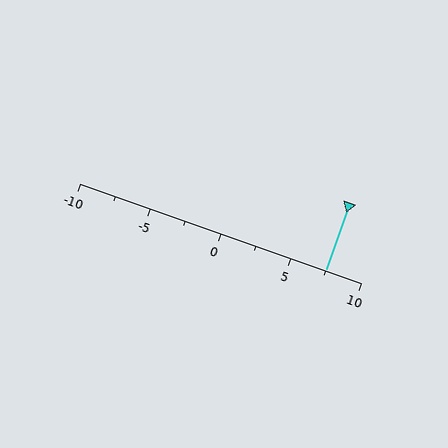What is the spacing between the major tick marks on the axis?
The major ticks are spaced 5 apart.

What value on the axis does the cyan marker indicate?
The marker indicates approximately 7.5.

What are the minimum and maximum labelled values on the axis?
The axis runs from -10 to 10.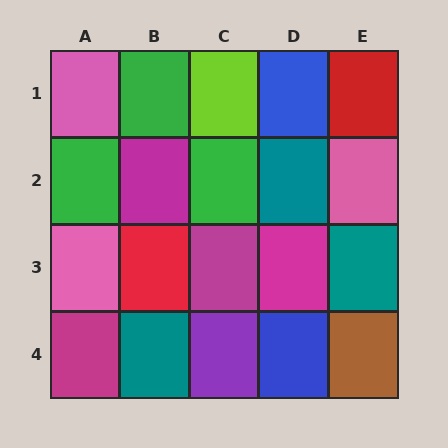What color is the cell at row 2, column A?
Green.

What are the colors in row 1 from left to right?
Pink, green, lime, blue, red.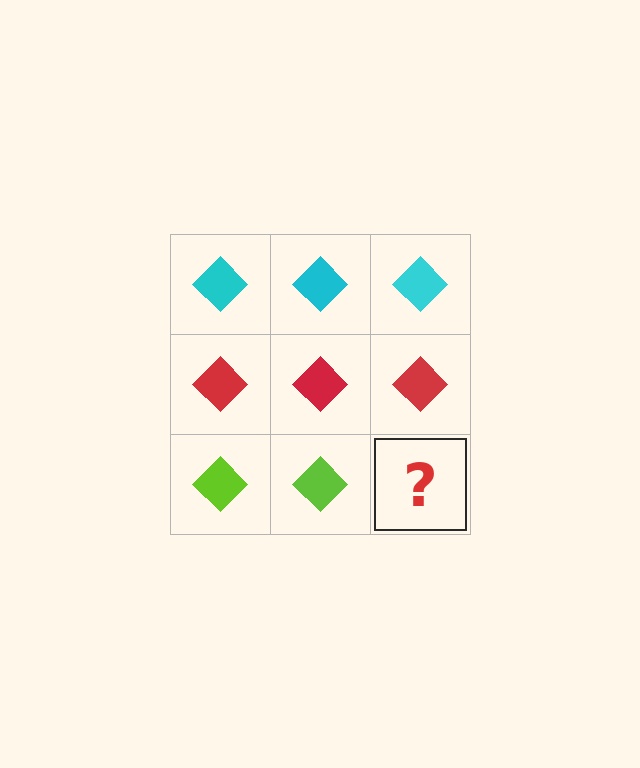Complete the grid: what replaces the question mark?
The question mark should be replaced with a lime diamond.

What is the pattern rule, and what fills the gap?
The rule is that each row has a consistent color. The gap should be filled with a lime diamond.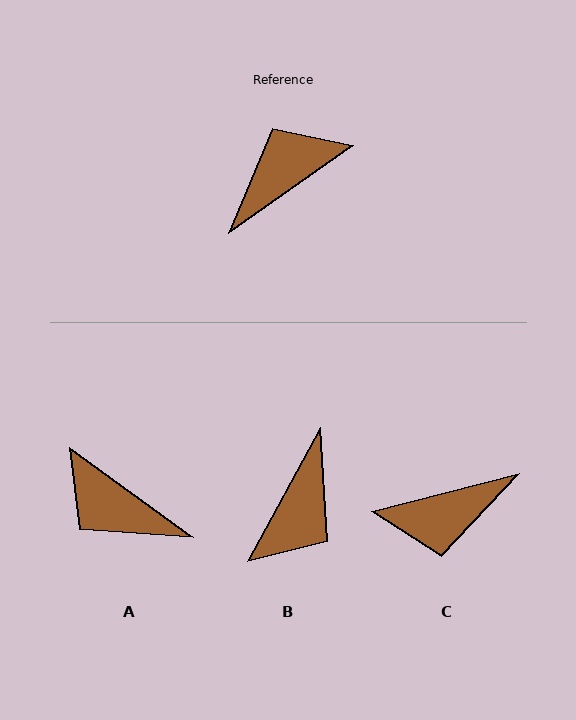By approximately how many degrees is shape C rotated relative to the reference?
Approximately 160 degrees counter-clockwise.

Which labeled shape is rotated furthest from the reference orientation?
C, about 160 degrees away.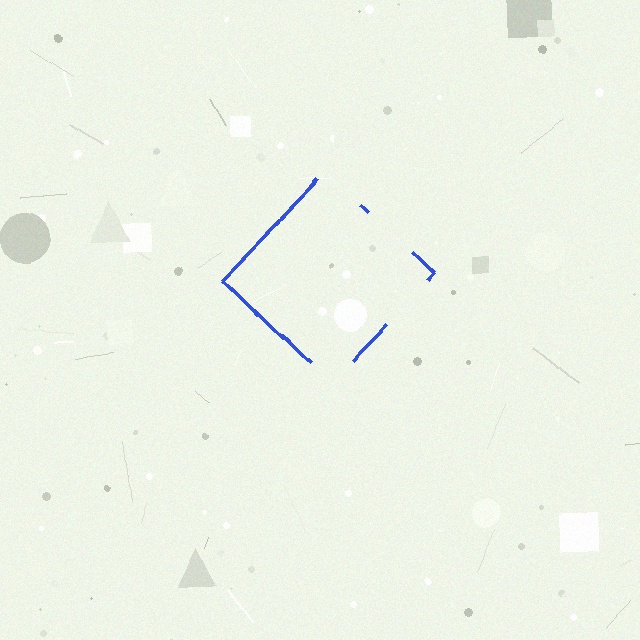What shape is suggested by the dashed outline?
The dashed outline suggests a diamond.